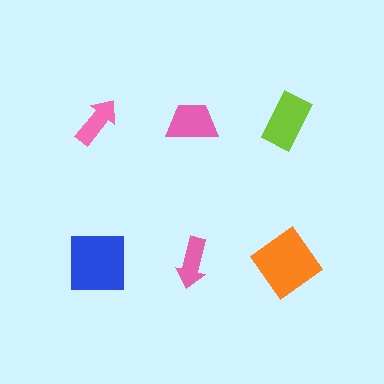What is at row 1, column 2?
A pink trapezoid.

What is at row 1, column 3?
A lime rectangle.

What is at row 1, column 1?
A pink arrow.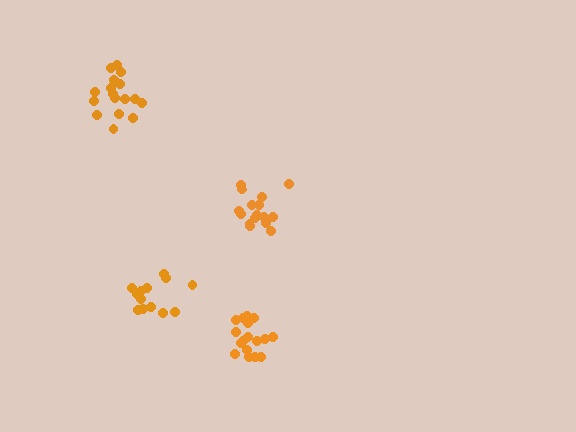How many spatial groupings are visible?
There are 4 spatial groupings.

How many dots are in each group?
Group 1: 16 dots, Group 2: 13 dots, Group 3: 17 dots, Group 4: 17 dots (63 total).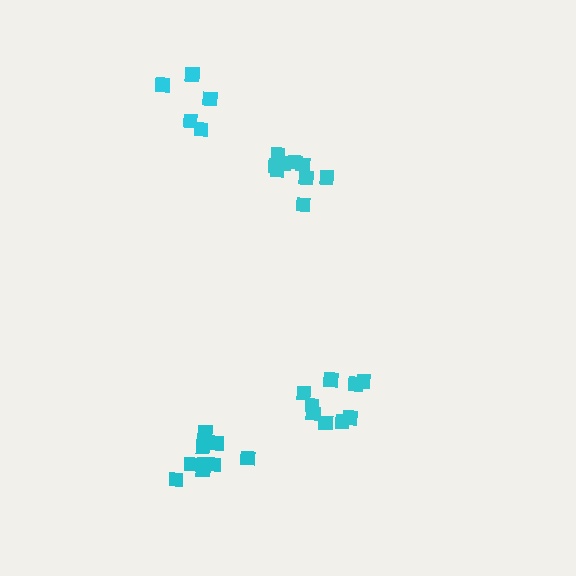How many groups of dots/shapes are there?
There are 4 groups.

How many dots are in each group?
Group 1: 9 dots, Group 2: 9 dots, Group 3: 5 dots, Group 4: 10 dots (33 total).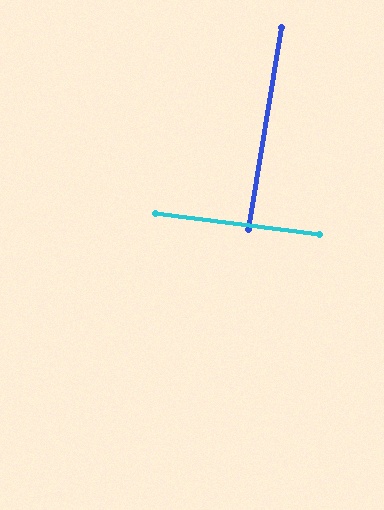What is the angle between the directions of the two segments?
Approximately 88 degrees.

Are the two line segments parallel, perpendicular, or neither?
Perpendicular — they meet at approximately 88°.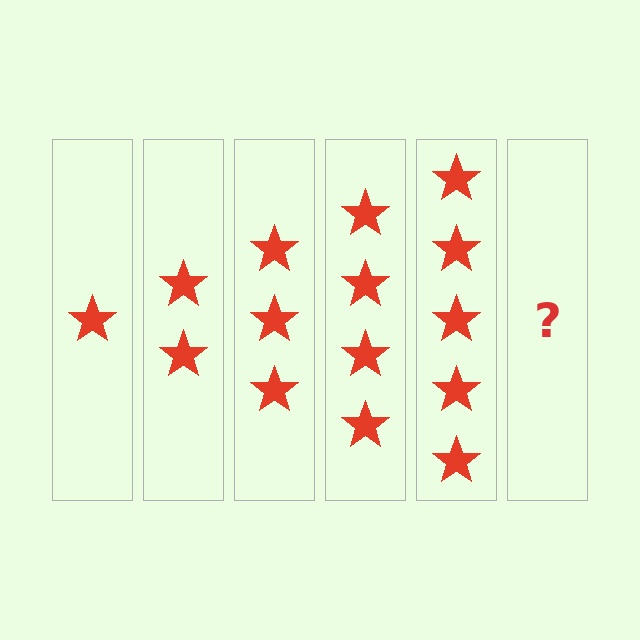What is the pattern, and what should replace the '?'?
The pattern is that each step adds one more star. The '?' should be 6 stars.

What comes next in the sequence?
The next element should be 6 stars.